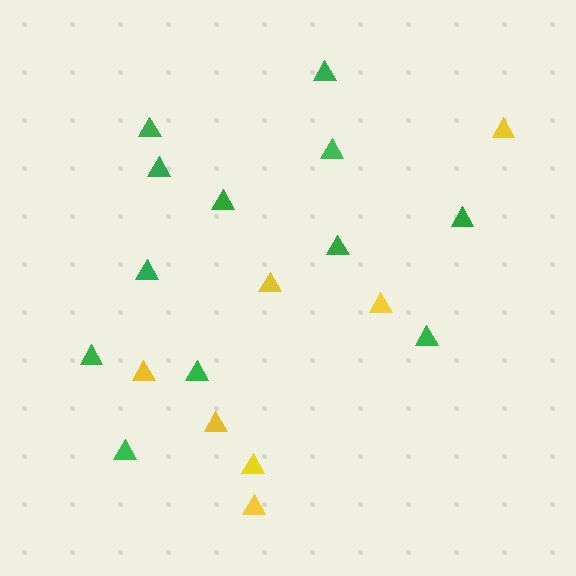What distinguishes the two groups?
There are 2 groups: one group of green triangles (12) and one group of yellow triangles (7).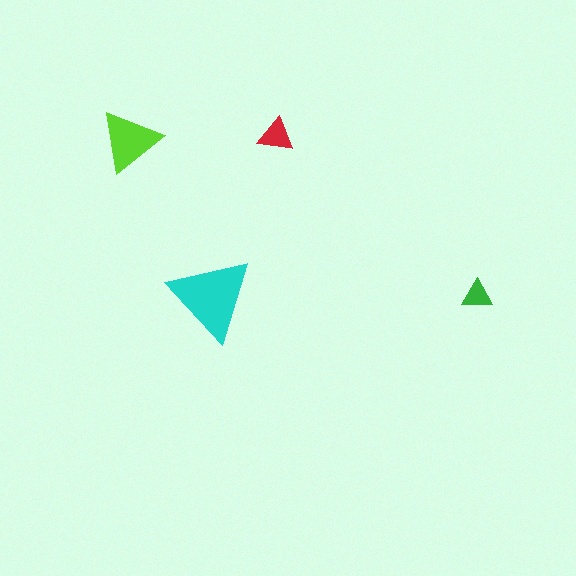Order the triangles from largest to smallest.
the cyan one, the lime one, the red one, the green one.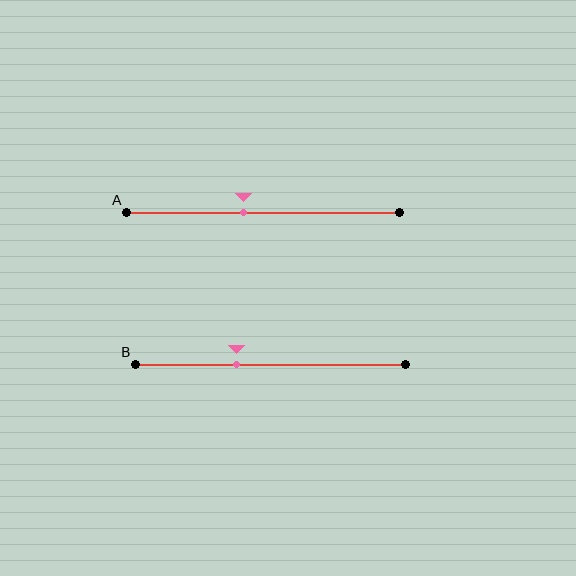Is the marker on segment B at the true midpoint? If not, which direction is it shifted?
No, the marker on segment B is shifted to the left by about 13% of the segment length.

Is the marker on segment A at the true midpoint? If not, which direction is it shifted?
No, the marker on segment A is shifted to the left by about 7% of the segment length.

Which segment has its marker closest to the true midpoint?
Segment A has its marker closest to the true midpoint.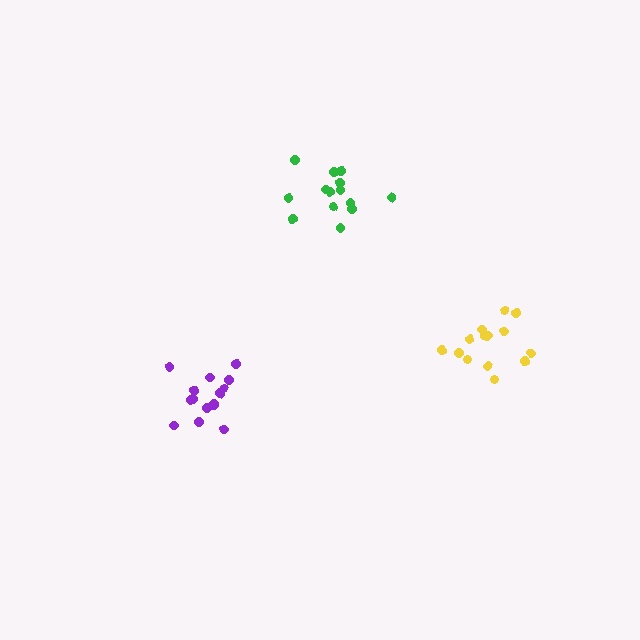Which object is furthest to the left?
The purple cluster is leftmost.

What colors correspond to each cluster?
The clusters are colored: yellow, purple, green.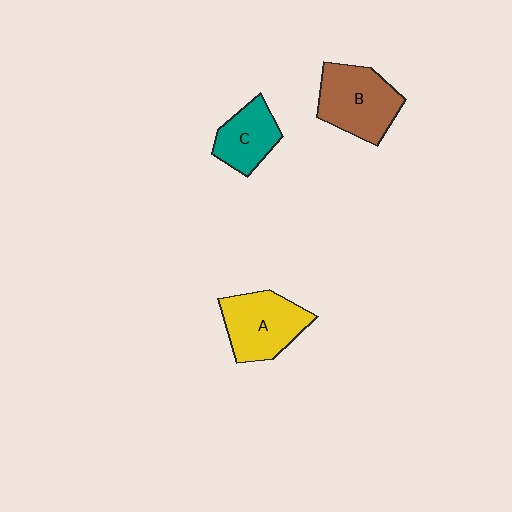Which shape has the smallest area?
Shape C (teal).